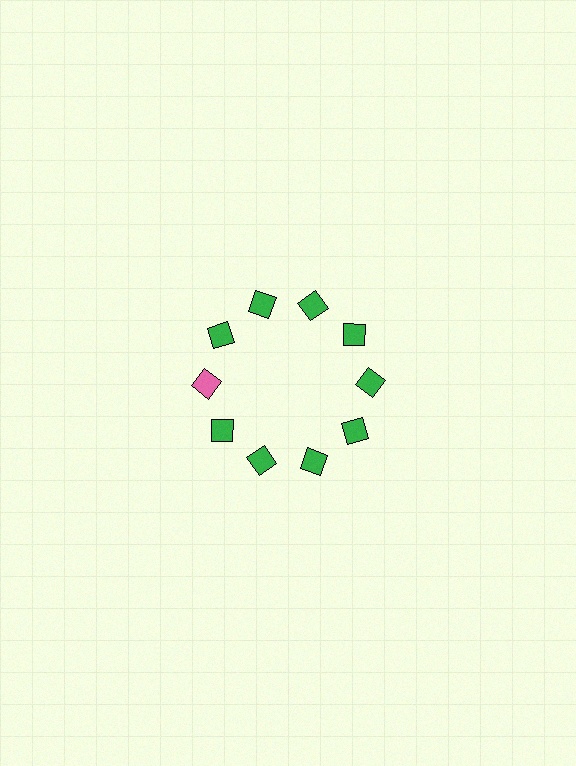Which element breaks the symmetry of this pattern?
The pink square at roughly the 9 o'clock position breaks the symmetry. All other shapes are green squares.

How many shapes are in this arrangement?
There are 10 shapes arranged in a ring pattern.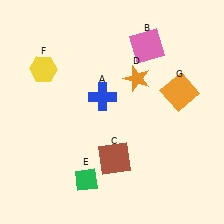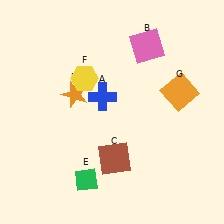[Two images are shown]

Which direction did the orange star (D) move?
The orange star (D) moved left.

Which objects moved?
The objects that moved are: the orange star (D), the yellow hexagon (F).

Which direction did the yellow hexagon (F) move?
The yellow hexagon (F) moved right.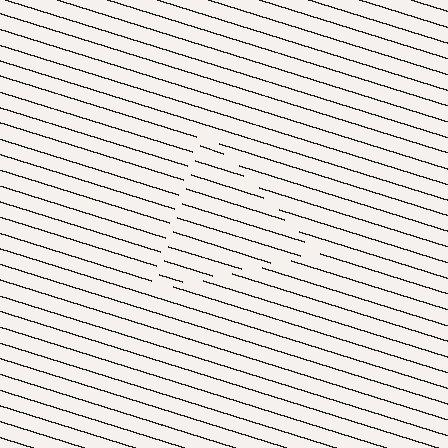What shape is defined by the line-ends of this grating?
An illusory triangle. The interior of the shape contains the same grating, shifted by half a period — the contour is defined by the phase discontinuity where line-ends from the inner and outer gratings abut.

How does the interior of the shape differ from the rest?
The interior of the shape contains the same grating, shifted by half a period — the contour is defined by the phase discontinuity where line-ends from the inner and outer gratings abut.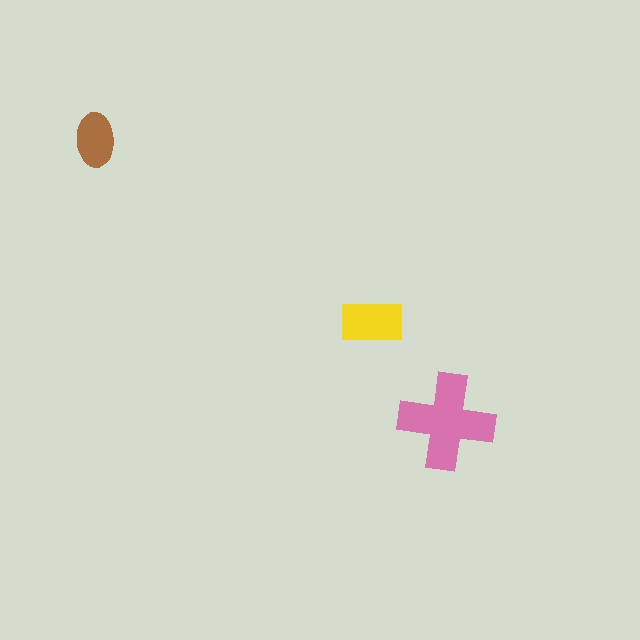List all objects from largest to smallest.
The pink cross, the yellow rectangle, the brown ellipse.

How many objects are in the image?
There are 3 objects in the image.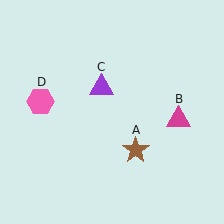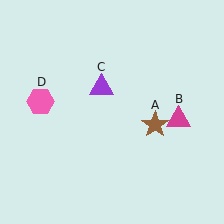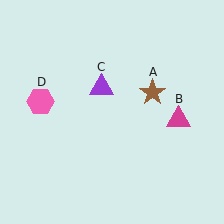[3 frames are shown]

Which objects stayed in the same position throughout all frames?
Magenta triangle (object B) and purple triangle (object C) and pink hexagon (object D) remained stationary.